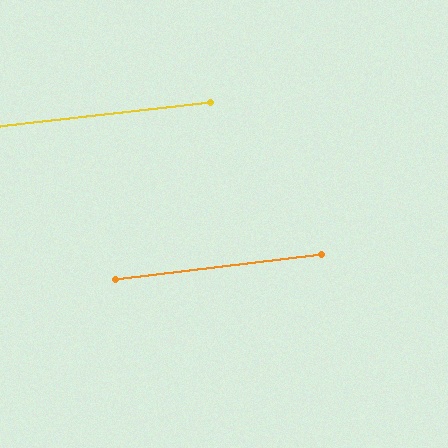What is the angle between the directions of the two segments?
Approximately 0 degrees.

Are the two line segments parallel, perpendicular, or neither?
Parallel — their directions differ by only 0.5°.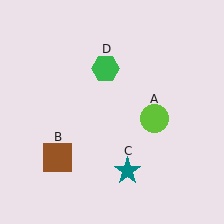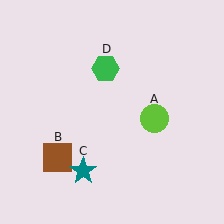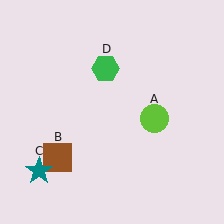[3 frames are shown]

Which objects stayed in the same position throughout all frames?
Lime circle (object A) and brown square (object B) and green hexagon (object D) remained stationary.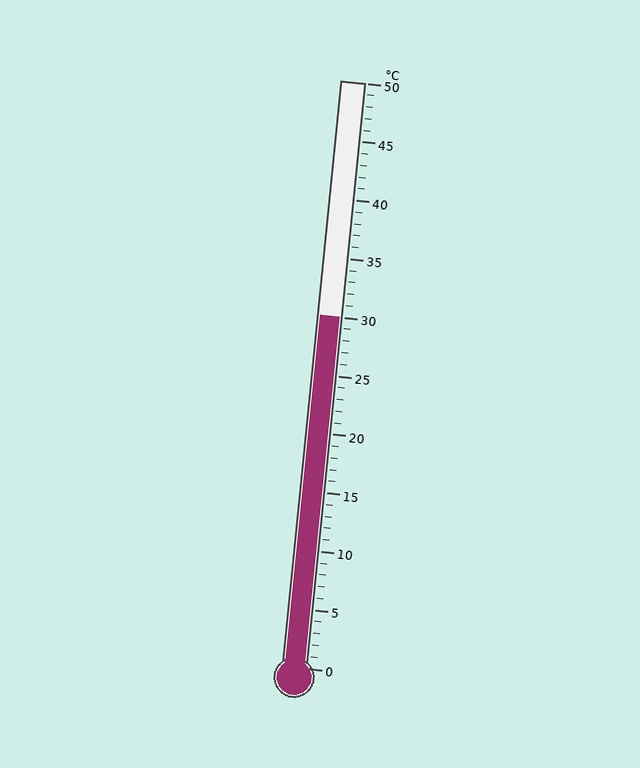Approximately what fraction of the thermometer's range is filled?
The thermometer is filled to approximately 60% of its range.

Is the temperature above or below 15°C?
The temperature is above 15°C.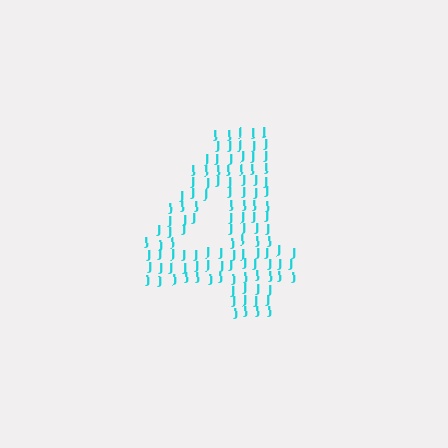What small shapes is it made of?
It is made of small letter J's.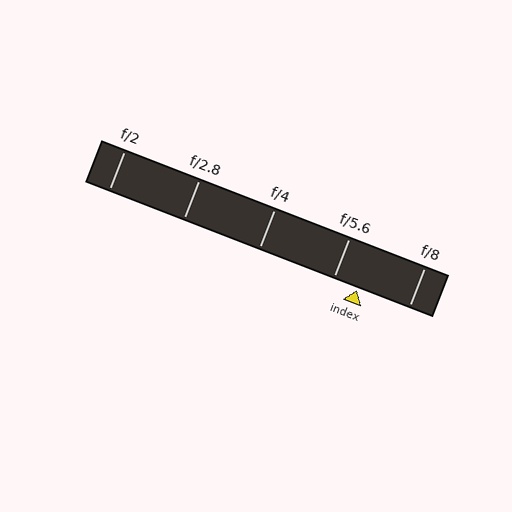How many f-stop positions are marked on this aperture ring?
There are 5 f-stop positions marked.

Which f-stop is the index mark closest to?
The index mark is closest to f/5.6.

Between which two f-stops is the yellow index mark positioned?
The index mark is between f/5.6 and f/8.